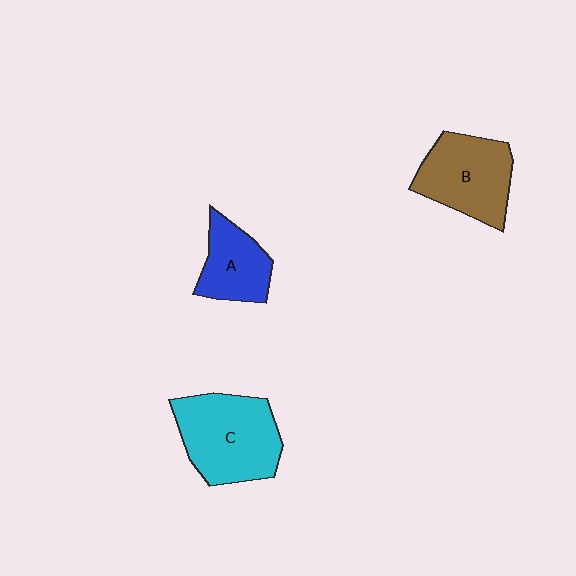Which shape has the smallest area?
Shape A (blue).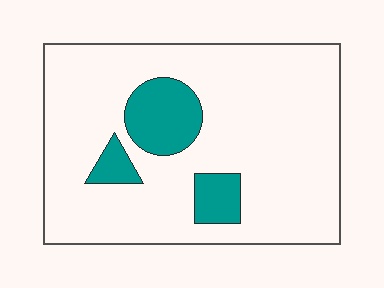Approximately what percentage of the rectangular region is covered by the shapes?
Approximately 15%.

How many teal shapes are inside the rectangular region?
3.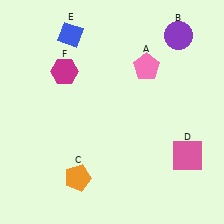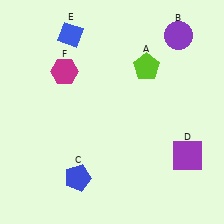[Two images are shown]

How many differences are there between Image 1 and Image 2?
There are 3 differences between the two images.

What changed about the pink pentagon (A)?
In Image 1, A is pink. In Image 2, it changed to lime.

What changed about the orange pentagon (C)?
In Image 1, C is orange. In Image 2, it changed to blue.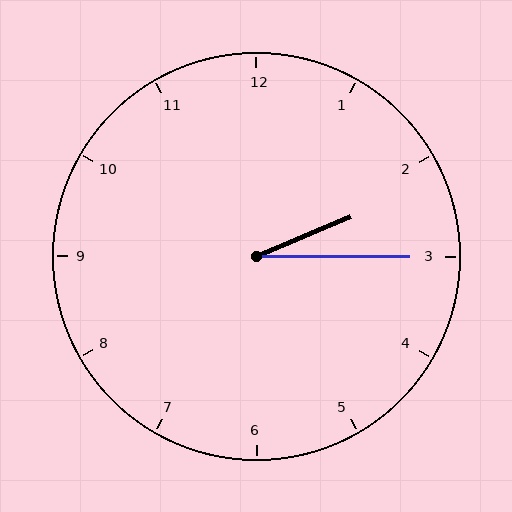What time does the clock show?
2:15.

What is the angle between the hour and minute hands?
Approximately 22 degrees.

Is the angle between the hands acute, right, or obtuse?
It is acute.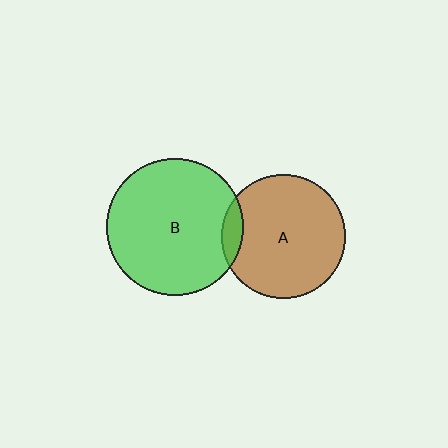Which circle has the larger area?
Circle B (green).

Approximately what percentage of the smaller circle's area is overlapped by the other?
Approximately 10%.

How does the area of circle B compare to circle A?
Approximately 1.2 times.